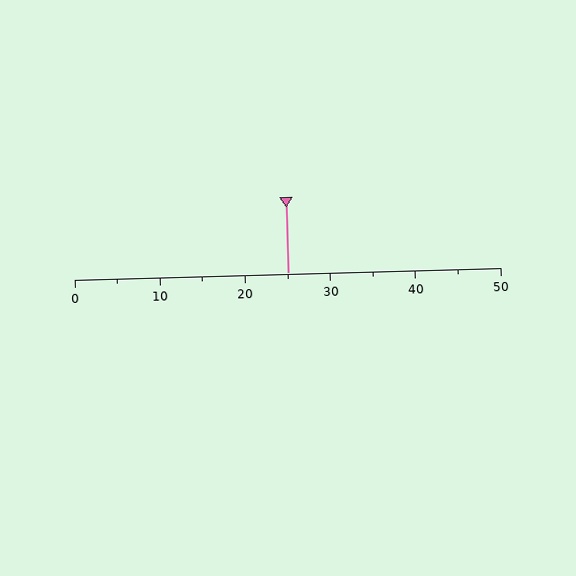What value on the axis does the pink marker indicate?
The marker indicates approximately 25.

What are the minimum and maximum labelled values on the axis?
The axis runs from 0 to 50.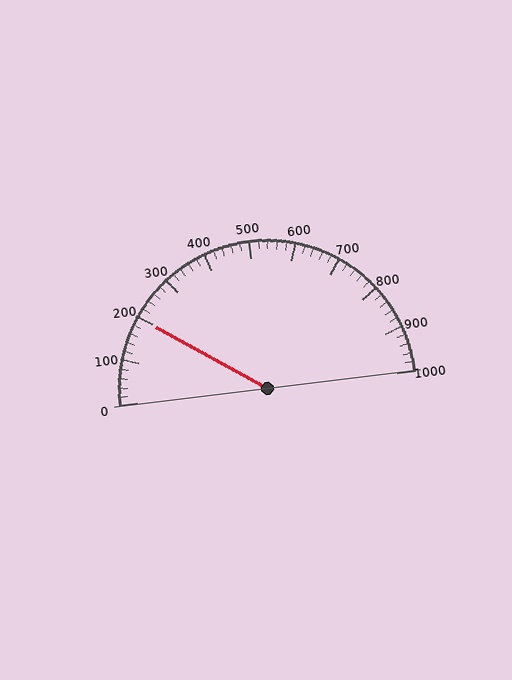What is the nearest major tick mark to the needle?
The nearest major tick mark is 200.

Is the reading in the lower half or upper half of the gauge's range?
The reading is in the lower half of the range (0 to 1000).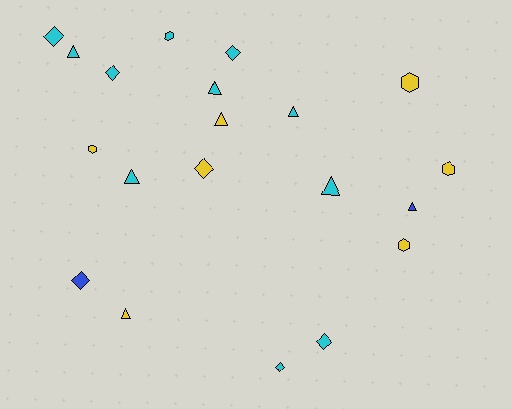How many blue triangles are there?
There is 1 blue triangle.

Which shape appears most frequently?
Triangle, with 8 objects.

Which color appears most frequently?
Cyan, with 11 objects.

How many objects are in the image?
There are 20 objects.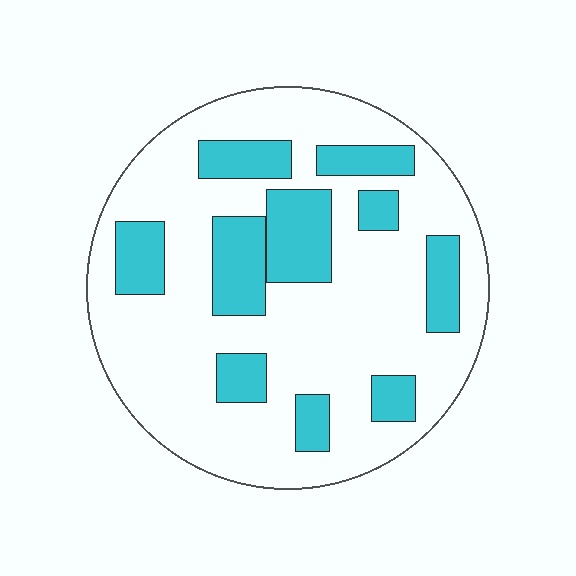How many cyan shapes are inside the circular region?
10.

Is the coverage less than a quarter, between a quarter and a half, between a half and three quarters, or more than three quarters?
Between a quarter and a half.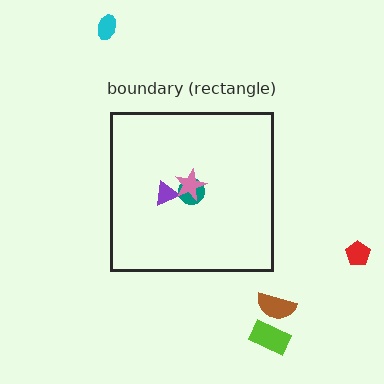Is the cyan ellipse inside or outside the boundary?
Outside.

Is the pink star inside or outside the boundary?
Inside.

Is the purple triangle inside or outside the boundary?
Inside.